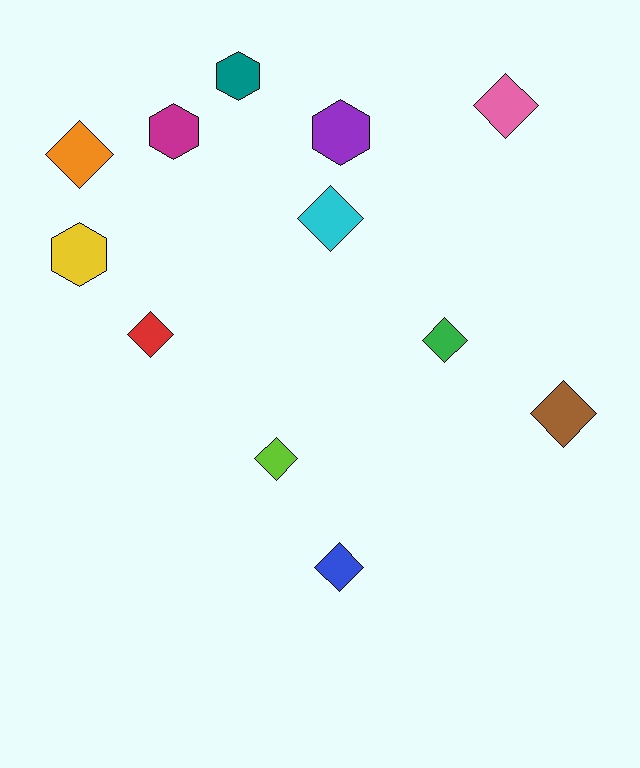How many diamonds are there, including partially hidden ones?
There are 8 diamonds.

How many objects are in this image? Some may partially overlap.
There are 12 objects.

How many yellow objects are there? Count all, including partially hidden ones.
There is 1 yellow object.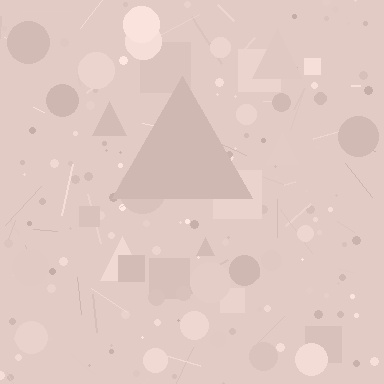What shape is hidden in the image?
A triangle is hidden in the image.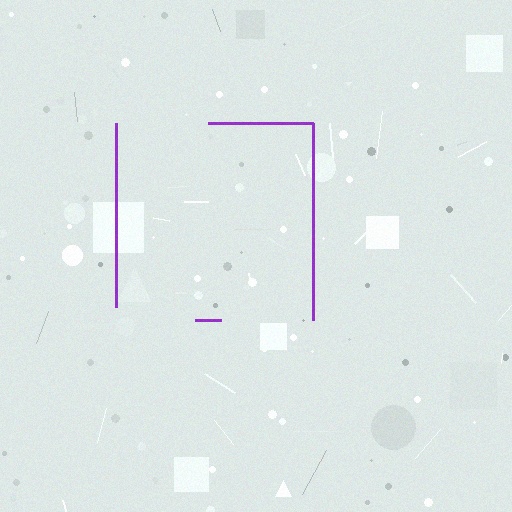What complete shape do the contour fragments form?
The contour fragments form a square.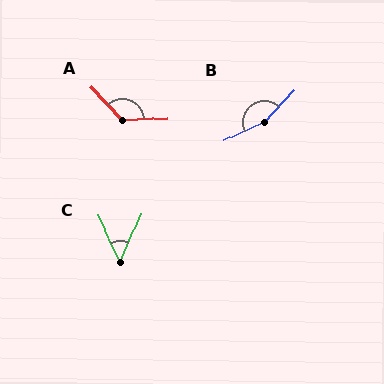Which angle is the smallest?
C, at approximately 48 degrees.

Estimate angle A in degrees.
Approximately 130 degrees.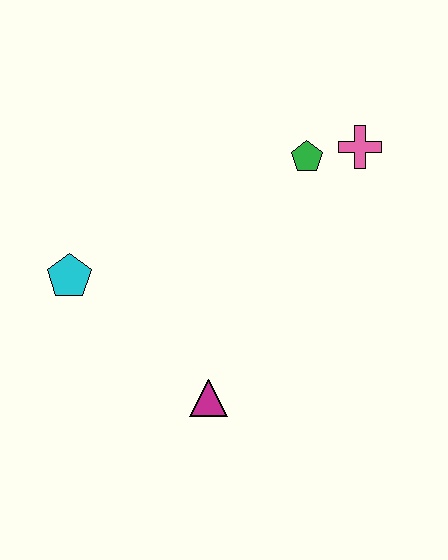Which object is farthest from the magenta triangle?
The pink cross is farthest from the magenta triangle.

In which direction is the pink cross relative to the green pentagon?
The pink cross is to the right of the green pentagon.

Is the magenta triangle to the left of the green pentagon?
Yes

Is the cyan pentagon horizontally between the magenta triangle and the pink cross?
No